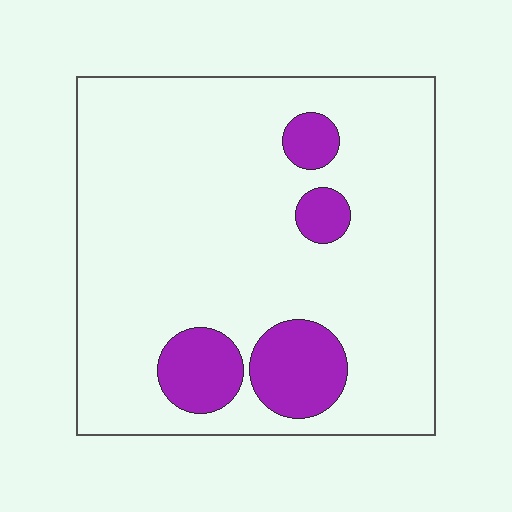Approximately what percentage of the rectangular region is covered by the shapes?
Approximately 15%.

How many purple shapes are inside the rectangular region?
4.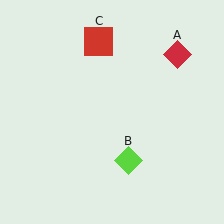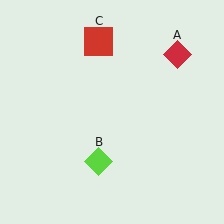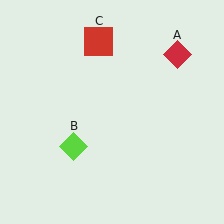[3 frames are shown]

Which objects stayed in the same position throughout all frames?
Red diamond (object A) and red square (object C) remained stationary.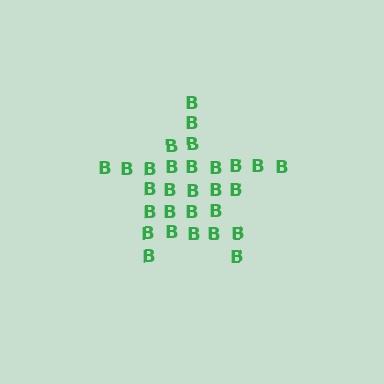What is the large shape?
The large shape is a star.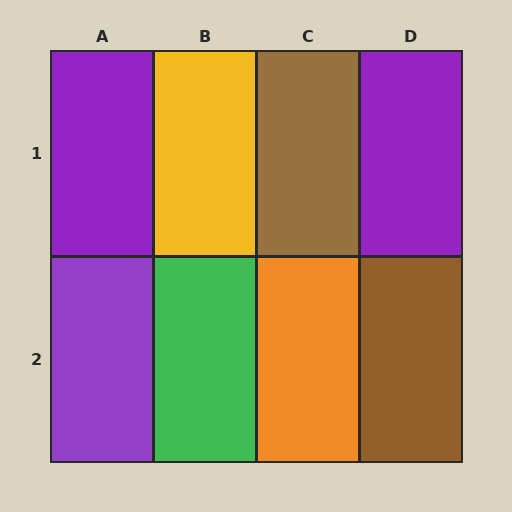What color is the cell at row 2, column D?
Brown.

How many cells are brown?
2 cells are brown.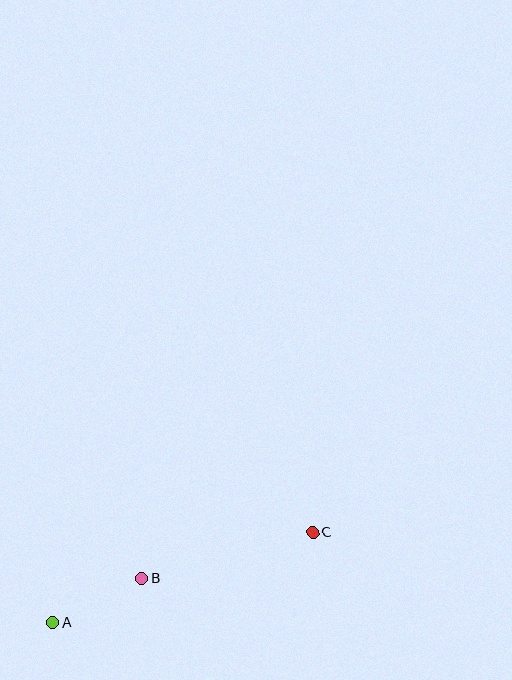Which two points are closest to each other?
Points A and B are closest to each other.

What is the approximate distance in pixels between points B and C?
The distance between B and C is approximately 178 pixels.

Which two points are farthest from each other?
Points A and C are farthest from each other.